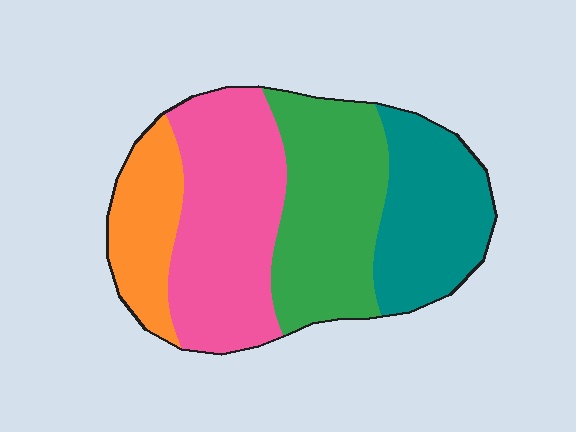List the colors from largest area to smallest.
From largest to smallest: pink, green, teal, orange.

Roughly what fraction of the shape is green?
Green covers about 30% of the shape.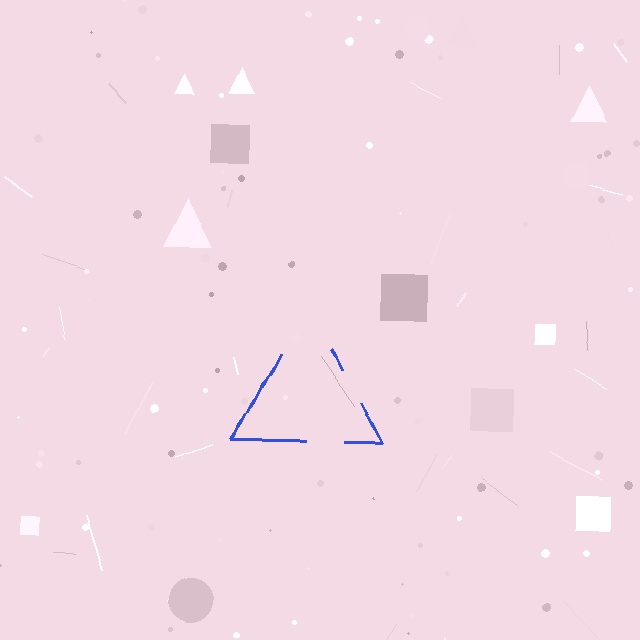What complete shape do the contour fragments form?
The contour fragments form a triangle.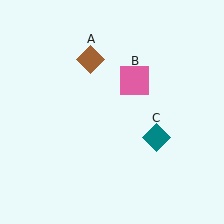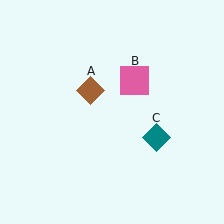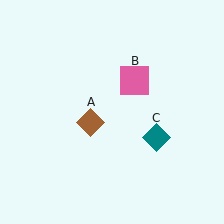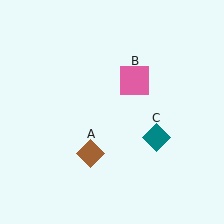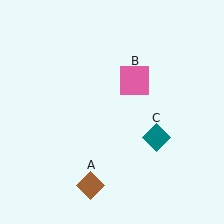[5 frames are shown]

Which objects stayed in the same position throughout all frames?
Pink square (object B) and teal diamond (object C) remained stationary.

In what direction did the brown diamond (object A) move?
The brown diamond (object A) moved down.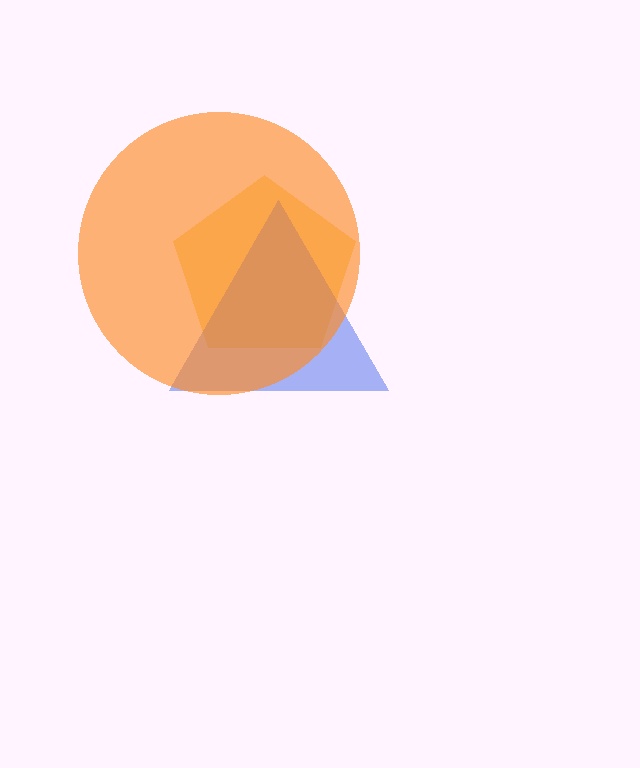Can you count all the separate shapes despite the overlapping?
Yes, there are 3 separate shapes.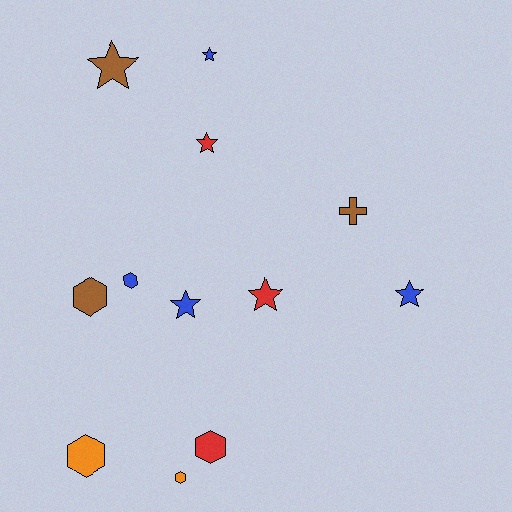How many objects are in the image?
There are 12 objects.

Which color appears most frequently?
Blue, with 4 objects.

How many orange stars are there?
There are no orange stars.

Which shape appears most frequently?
Star, with 6 objects.